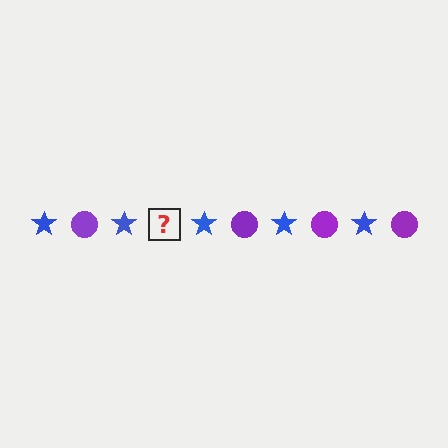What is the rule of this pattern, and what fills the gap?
The rule is that the pattern alternates between blue star and purple circle. The gap should be filled with a purple circle.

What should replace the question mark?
The question mark should be replaced with a purple circle.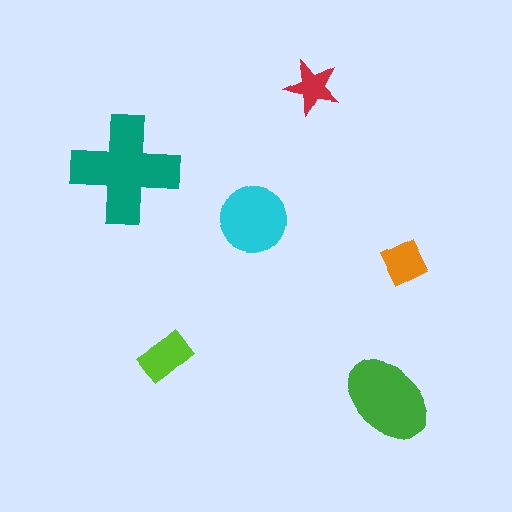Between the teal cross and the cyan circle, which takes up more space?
The teal cross.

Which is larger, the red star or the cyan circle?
The cyan circle.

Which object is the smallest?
The red star.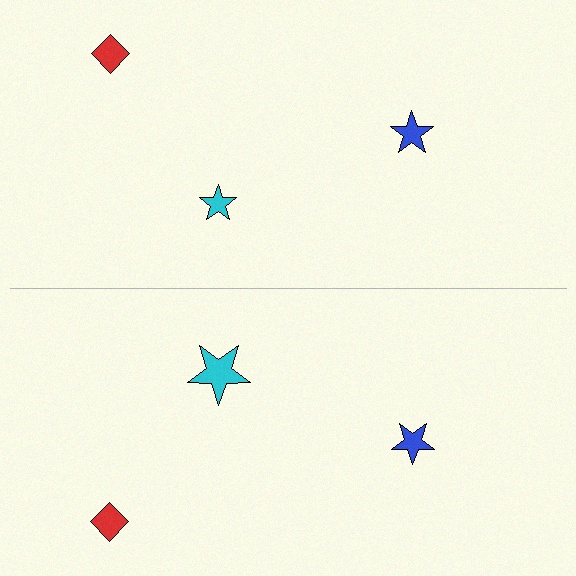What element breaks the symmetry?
The cyan star on the bottom side has a different size than its mirror counterpart.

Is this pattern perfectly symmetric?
No, the pattern is not perfectly symmetric. The cyan star on the bottom side has a different size than its mirror counterpart.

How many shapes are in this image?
There are 6 shapes in this image.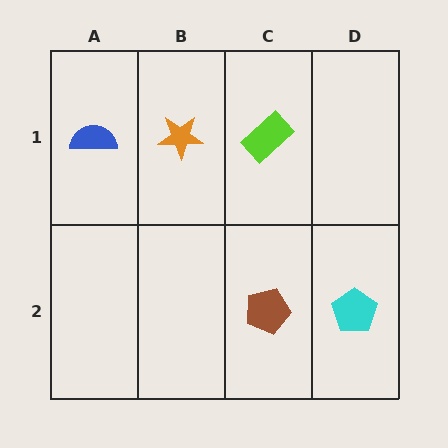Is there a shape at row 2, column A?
No, that cell is empty.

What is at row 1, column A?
A blue semicircle.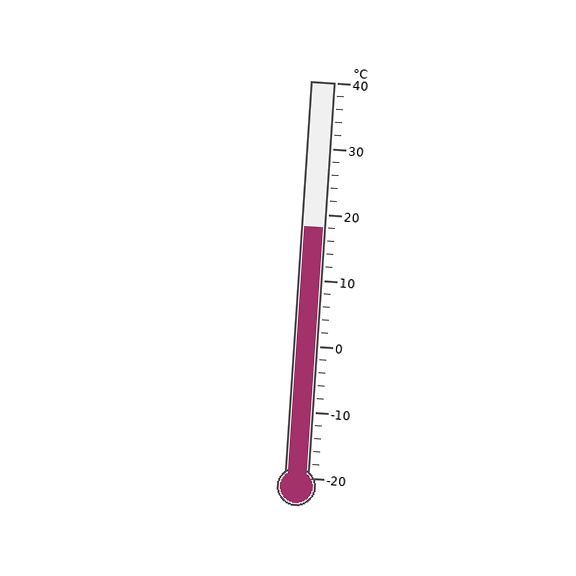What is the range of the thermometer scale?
The thermometer scale ranges from -20°C to 40°C.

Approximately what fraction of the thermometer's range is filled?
The thermometer is filled to approximately 65% of its range.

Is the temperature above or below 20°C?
The temperature is below 20°C.